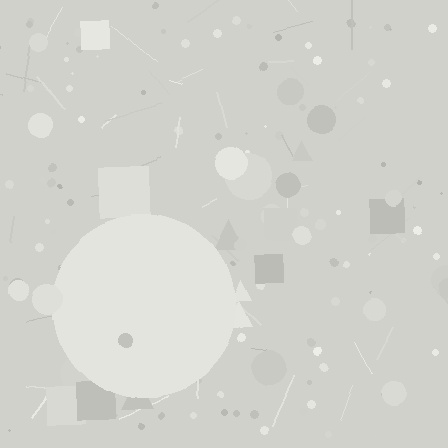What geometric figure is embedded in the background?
A circle is embedded in the background.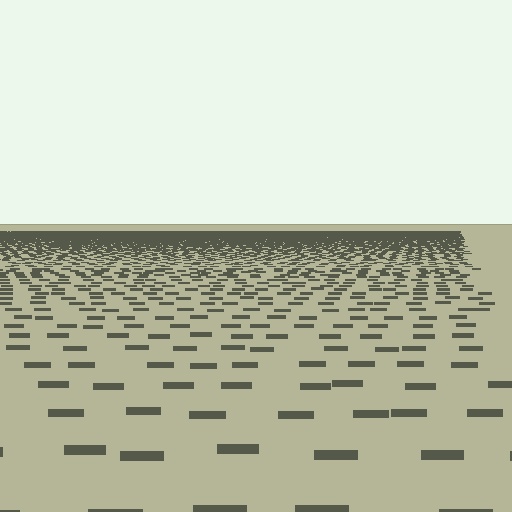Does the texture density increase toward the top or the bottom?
Density increases toward the top.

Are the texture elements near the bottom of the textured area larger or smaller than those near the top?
Larger. Near the bottom, elements are closer to the viewer and appear at a bigger on-screen size.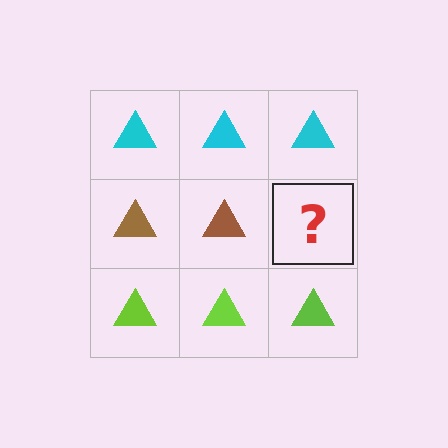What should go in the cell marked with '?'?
The missing cell should contain a brown triangle.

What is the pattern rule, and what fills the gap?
The rule is that each row has a consistent color. The gap should be filled with a brown triangle.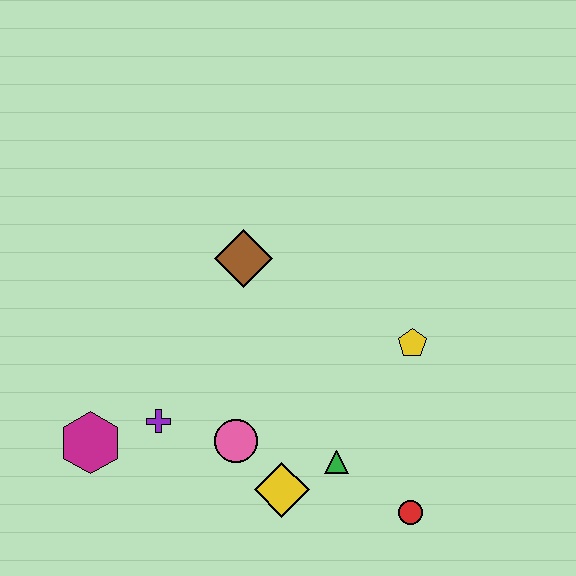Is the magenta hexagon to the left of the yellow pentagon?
Yes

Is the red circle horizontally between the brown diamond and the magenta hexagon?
No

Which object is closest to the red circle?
The green triangle is closest to the red circle.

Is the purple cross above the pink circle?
Yes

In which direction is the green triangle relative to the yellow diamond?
The green triangle is to the right of the yellow diamond.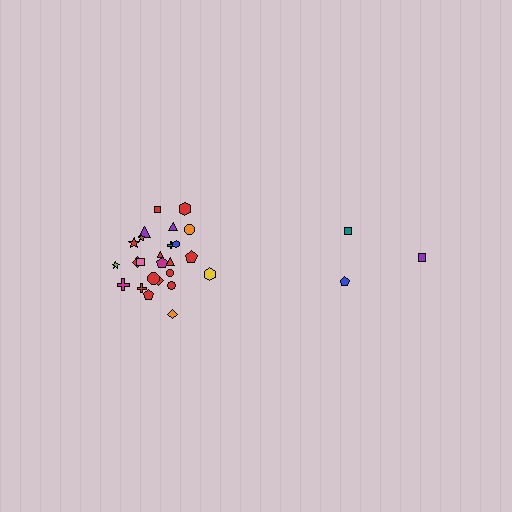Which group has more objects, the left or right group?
The left group.